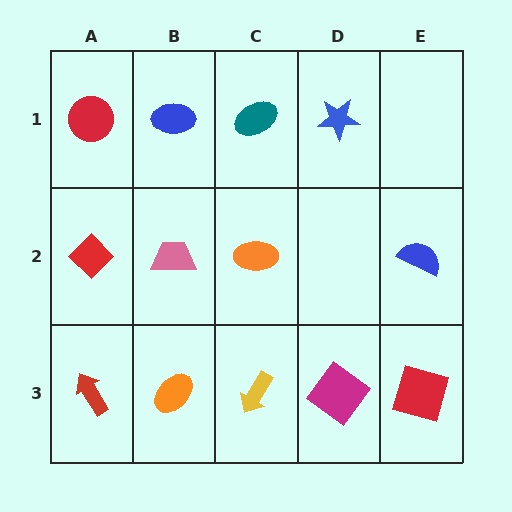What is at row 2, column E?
A blue semicircle.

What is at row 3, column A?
A red arrow.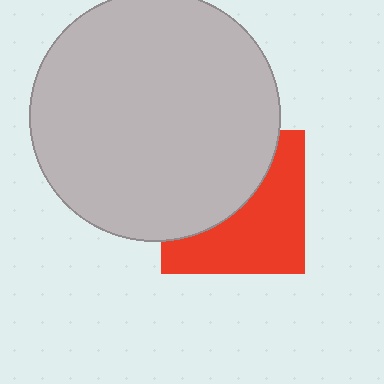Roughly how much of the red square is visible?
About half of it is visible (roughly 52%).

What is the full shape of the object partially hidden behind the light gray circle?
The partially hidden object is a red square.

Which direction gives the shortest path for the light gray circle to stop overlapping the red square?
Moving toward the upper-left gives the shortest separation.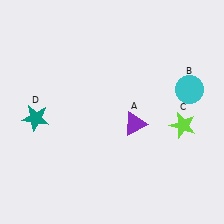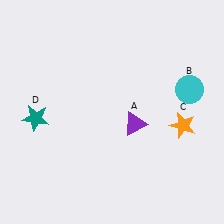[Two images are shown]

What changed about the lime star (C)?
In Image 1, C is lime. In Image 2, it changed to orange.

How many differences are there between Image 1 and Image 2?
There is 1 difference between the two images.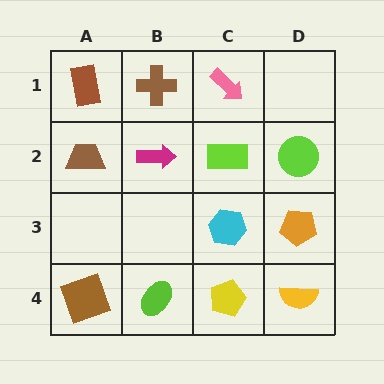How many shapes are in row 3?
2 shapes.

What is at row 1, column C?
A pink arrow.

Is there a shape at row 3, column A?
No, that cell is empty.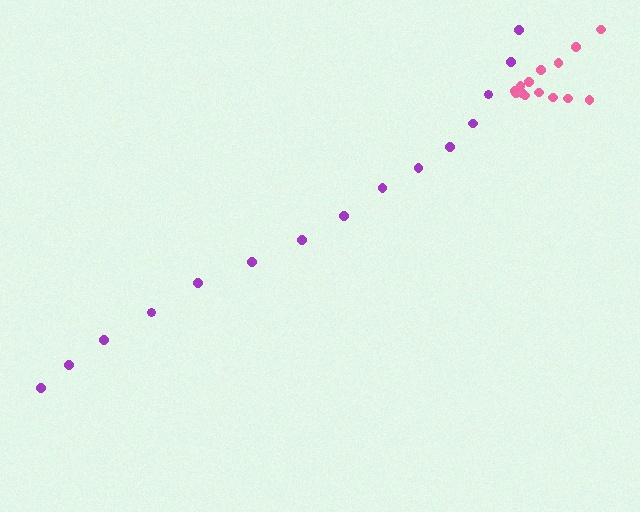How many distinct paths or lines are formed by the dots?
There are 2 distinct paths.